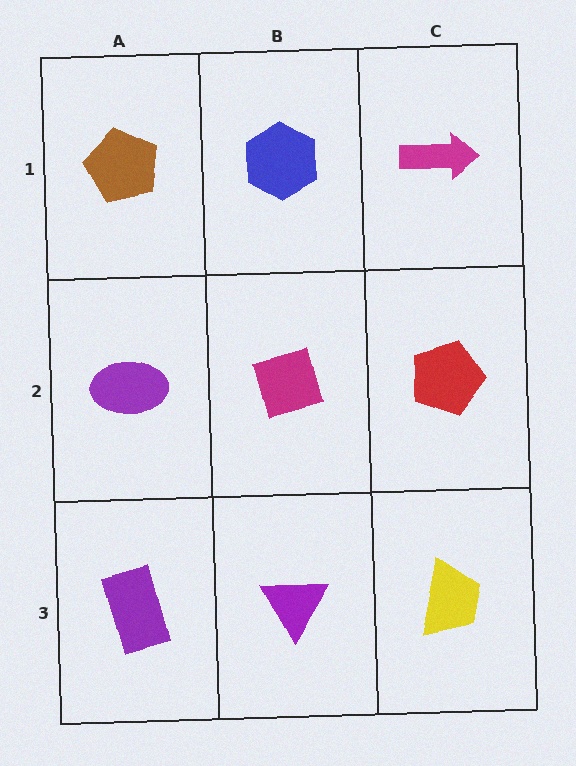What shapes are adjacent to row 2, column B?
A blue hexagon (row 1, column B), a purple triangle (row 3, column B), a purple ellipse (row 2, column A), a red pentagon (row 2, column C).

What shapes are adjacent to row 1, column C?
A red pentagon (row 2, column C), a blue hexagon (row 1, column B).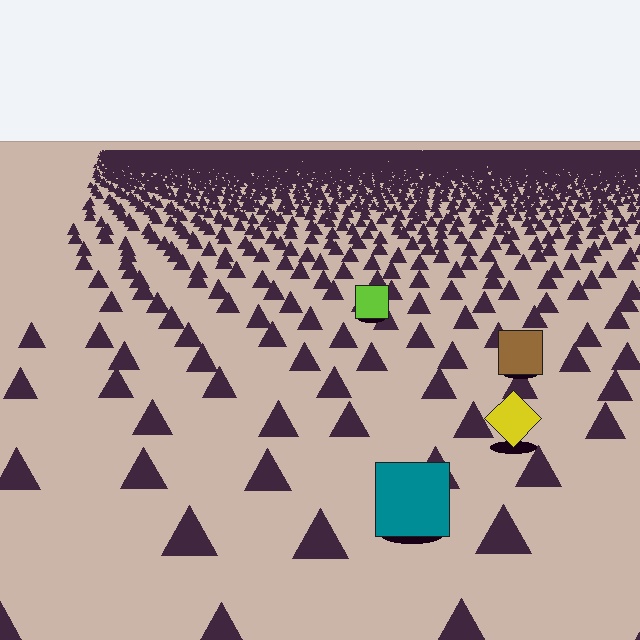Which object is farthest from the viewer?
The lime square is farthest from the viewer. It appears smaller and the ground texture around it is denser.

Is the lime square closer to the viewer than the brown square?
No. The brown square is closer — you can tell from the texture gradient: the ground texture is coarser near it.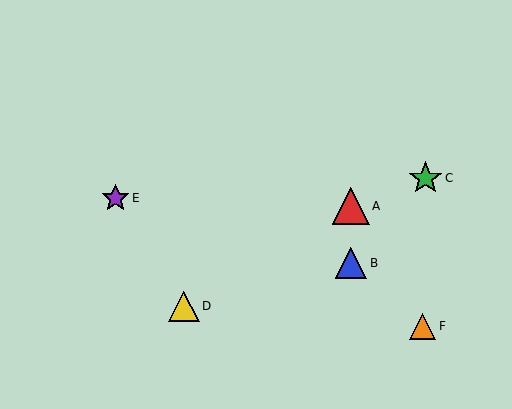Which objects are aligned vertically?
Objects A, B are aligned vertically.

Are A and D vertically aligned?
No, A is at x≈351 and D is at x≈184.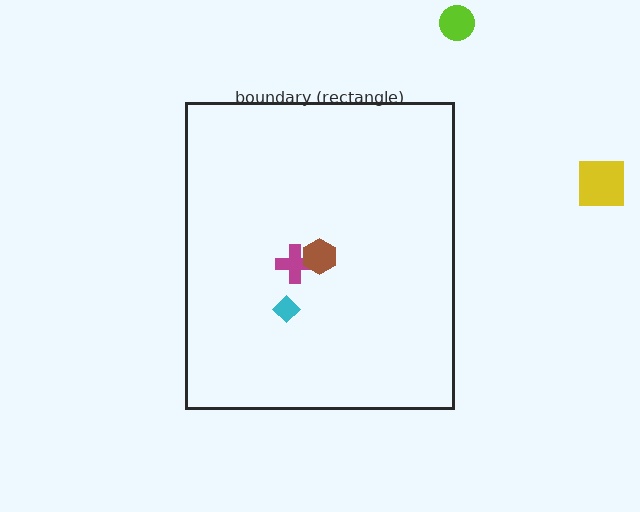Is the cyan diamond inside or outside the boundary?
Inside.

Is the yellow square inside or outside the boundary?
Outside.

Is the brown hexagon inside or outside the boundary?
Inside.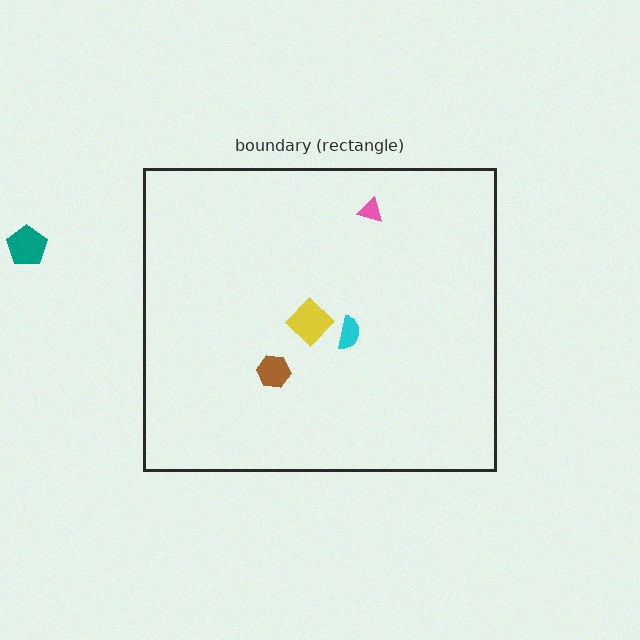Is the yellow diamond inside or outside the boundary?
Inside.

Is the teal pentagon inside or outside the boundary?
Outside.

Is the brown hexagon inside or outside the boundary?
Inside.